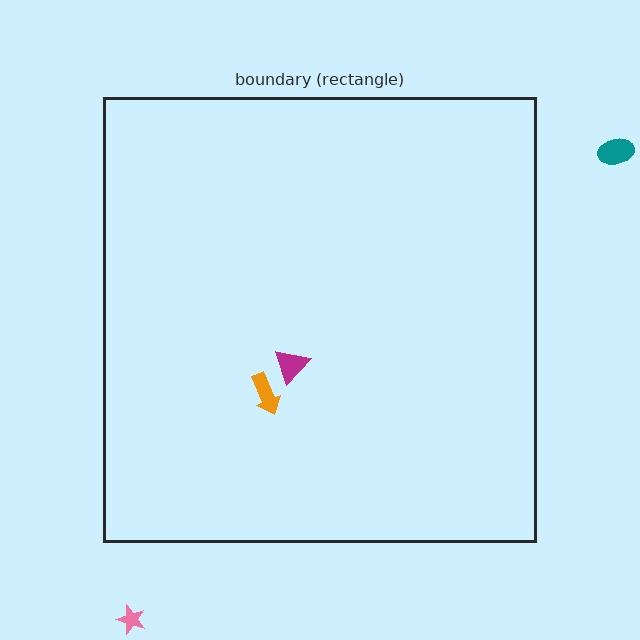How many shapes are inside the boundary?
2 inside, 2 outside.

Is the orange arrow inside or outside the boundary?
Inside.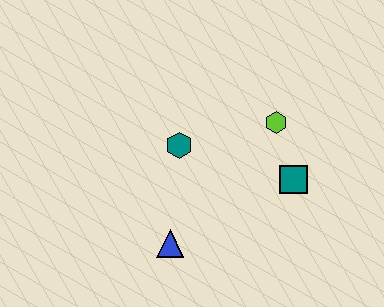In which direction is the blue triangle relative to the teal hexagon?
The blue triangle is below the teal hexagon.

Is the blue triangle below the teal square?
Yes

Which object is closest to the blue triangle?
The teal hexagon is closest to the blue triangle.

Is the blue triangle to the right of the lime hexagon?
No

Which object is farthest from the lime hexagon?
The blue triangle is farthest from the lime hexagon.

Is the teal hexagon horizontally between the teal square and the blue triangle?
Yes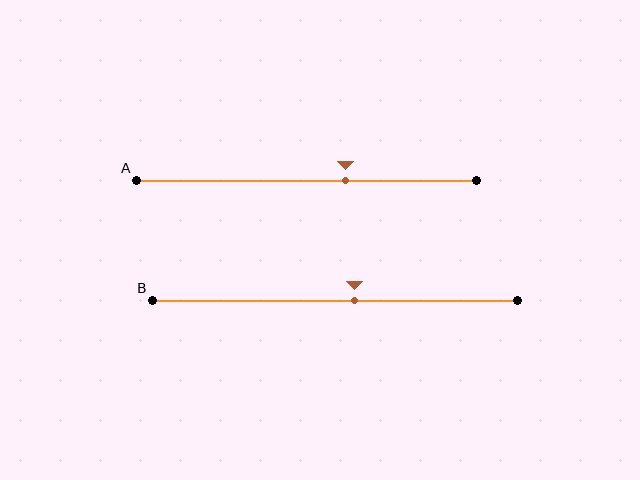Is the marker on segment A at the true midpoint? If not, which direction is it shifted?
No, the marker on segment A is shifted to the right by about 12% of the segment length.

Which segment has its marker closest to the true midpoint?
Segment B has its marker closest to the true midpoint.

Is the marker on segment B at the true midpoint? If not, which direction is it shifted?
No, the marker on segment B is shifted to the right by about 5% of the segment length.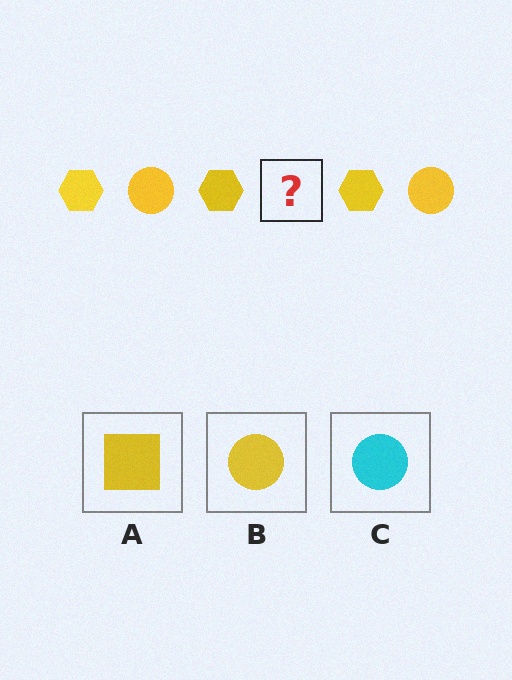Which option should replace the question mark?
Option B.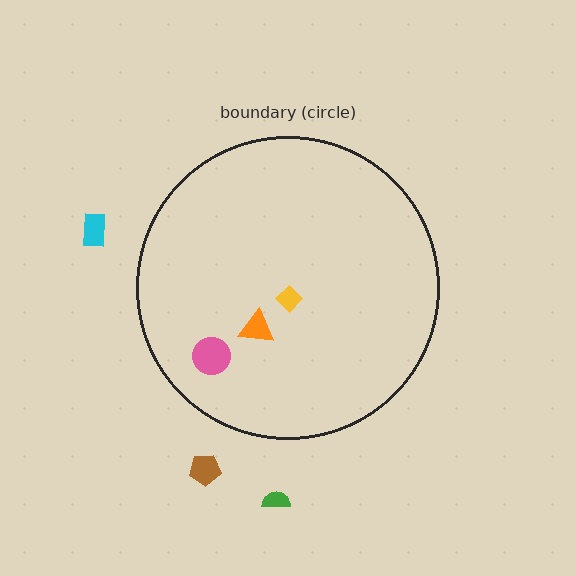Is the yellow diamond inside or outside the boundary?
Inside.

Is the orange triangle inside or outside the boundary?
Inside.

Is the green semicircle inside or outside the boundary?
Outside.